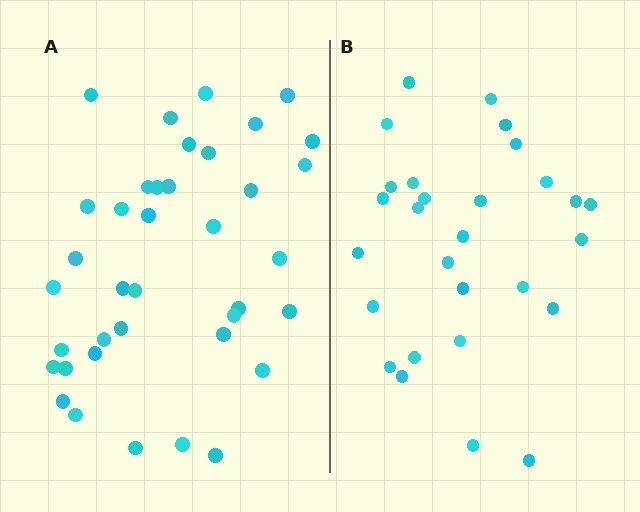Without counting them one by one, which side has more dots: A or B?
Region A (the left region) has more dots.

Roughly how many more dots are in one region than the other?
Region A has roughly 10 or so more dots than region B.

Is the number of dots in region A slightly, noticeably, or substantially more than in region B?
Region A has noticeably more, but not dramatically so. The ratio is roughly 1.4 to 1.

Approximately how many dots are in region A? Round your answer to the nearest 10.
About 40 dots. (The exact count is 38, which rounds to 40.)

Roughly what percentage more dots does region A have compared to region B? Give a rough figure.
About 35% more.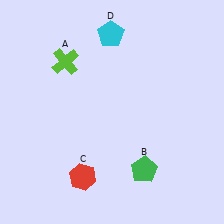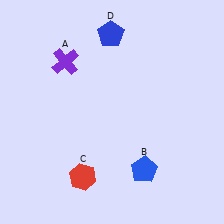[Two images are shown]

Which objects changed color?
A changed from lime to purple. B changed from green to blue. D changed from cyan to blue.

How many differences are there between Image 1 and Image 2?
There are 3 differences between the two images.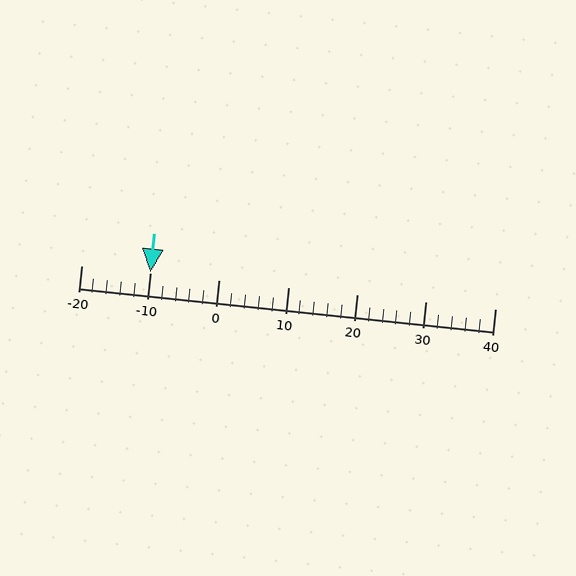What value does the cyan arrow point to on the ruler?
The cyan arrow points to approximately -10.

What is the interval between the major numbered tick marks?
The major tick marks are spaced 10 units apart.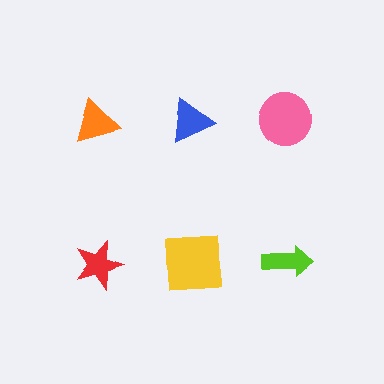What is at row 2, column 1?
A red star.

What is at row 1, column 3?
A pink circle.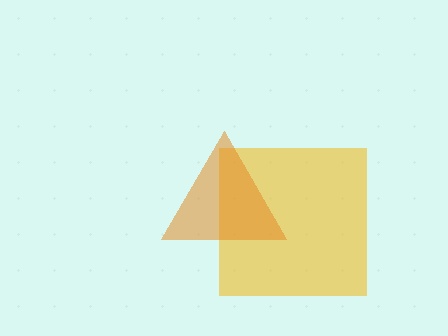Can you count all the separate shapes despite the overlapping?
Yes, there are 2 separate shapes.